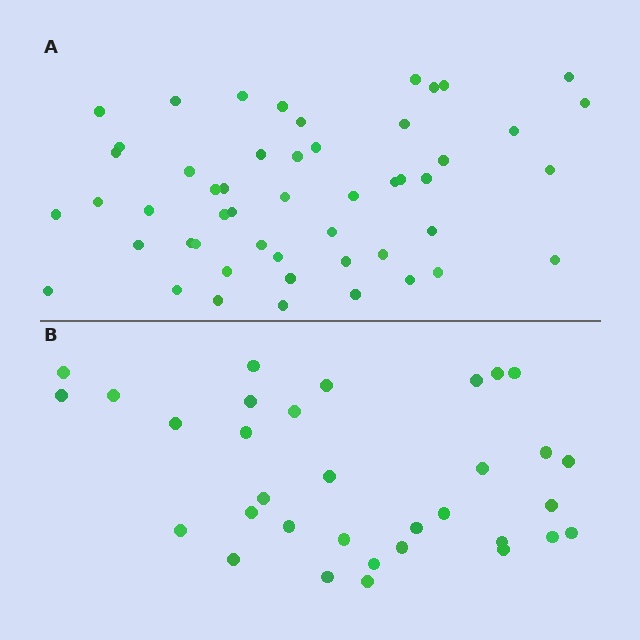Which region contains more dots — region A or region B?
Region A (the top region) has more dots.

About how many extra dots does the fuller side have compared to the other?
Region A has approximately 20 more dots than region B.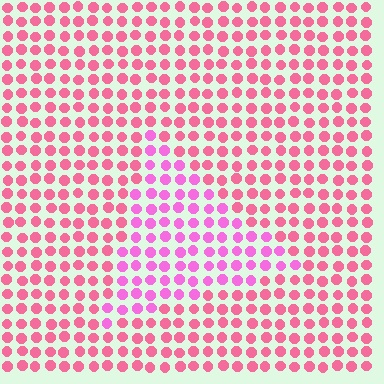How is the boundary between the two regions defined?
The boundary is defined purely by a slight shift in hue (about 30 degrees). Spacing, size, and orientation are identical on both sides.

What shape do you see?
I see a triangle.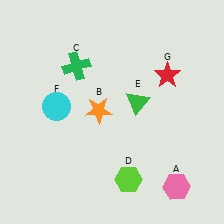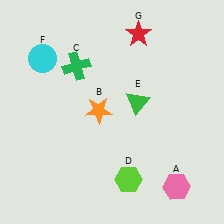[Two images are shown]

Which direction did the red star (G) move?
The red star (G) moved up.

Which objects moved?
The objects that moved are: the cyan circle (F), the red star (G).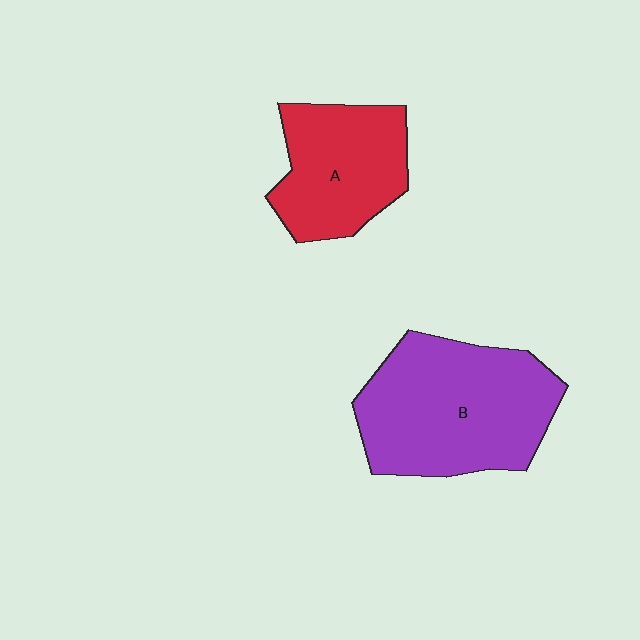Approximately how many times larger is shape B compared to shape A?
Approximately 1.5 times.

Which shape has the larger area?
Shape B (purple).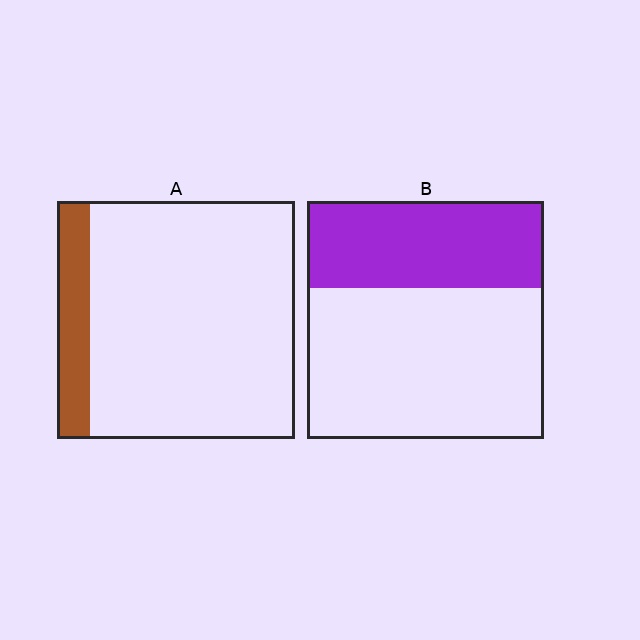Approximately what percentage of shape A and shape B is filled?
A is approximately 15% and B is approximately 35%.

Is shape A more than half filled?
No.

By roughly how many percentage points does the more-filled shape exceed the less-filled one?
By roughly 25 percentage points (B over A).